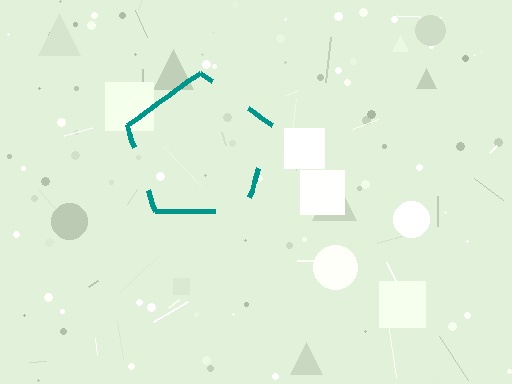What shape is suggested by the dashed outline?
The dashed outline suggests a pentagon.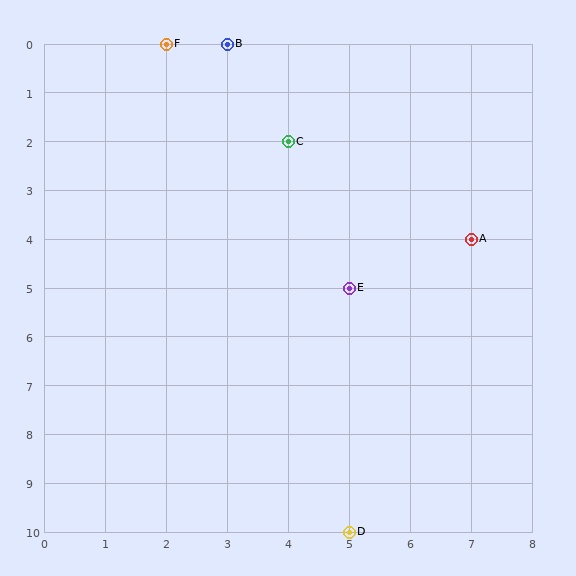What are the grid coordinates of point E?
Point E is at grid coordinates (5, 5).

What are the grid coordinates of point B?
Point B is at grid coordinates (3, 0).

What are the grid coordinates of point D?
Point D is at grid coordinates (5, 10).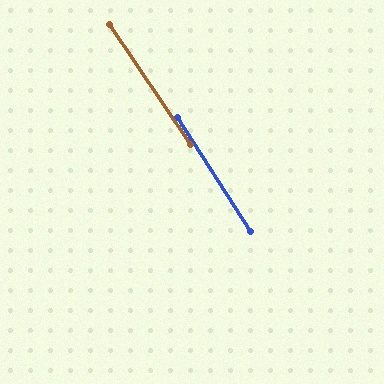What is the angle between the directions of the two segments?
Approximately 1 degree.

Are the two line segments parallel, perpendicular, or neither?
Parallel — their directions differ by only 1.2°.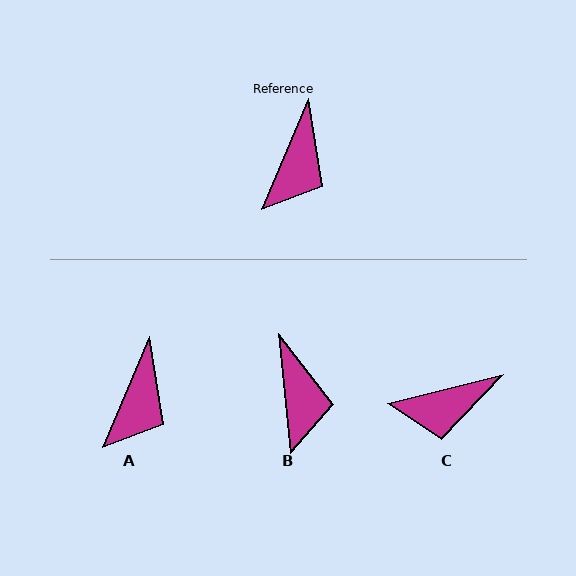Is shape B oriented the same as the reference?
No, it is off by about 29 degrees.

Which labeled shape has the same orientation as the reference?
A.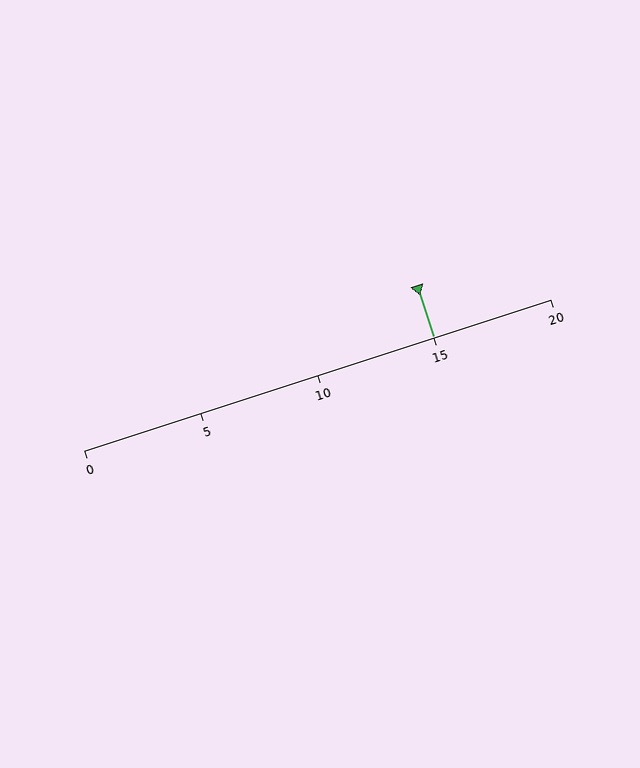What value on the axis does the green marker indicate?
The marker indicates approximately 15.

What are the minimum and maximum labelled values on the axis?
The axis runs from 0 to 20.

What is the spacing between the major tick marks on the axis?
The major ticks are spaced 5 apart.